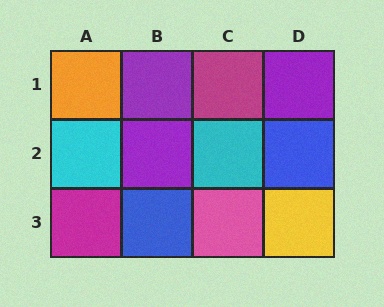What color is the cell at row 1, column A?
Orange.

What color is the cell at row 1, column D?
Purple.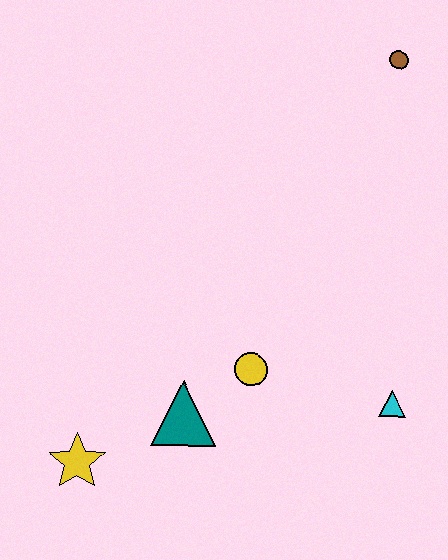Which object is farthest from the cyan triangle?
The brown circle is farthest from the cyan triangle.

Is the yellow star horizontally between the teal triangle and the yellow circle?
No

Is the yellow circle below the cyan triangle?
No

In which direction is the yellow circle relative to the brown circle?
The yellow circle is below the brown circle.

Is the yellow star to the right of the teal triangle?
No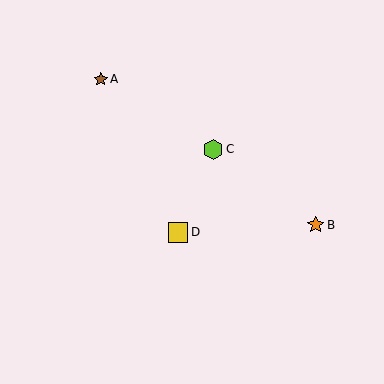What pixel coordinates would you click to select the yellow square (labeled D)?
Click at (178, 232) to select the yellow square D.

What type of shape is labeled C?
Shape C is a lime hexagon.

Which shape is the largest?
The yellow square (labeled D) is the largest.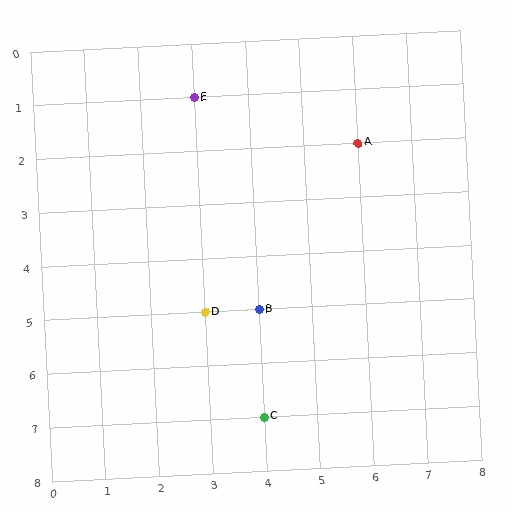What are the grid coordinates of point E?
Point E is at grid coordinates (3, 1).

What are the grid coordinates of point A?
Point A is at grid coordinates (6, 2).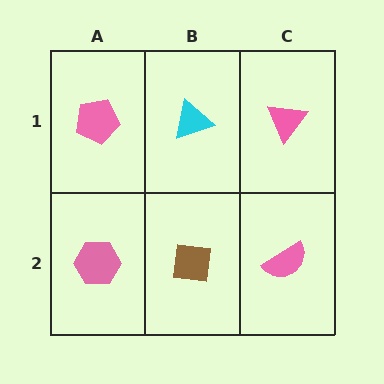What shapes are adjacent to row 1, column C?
A pink semicircle (row 2, column C), a cyan triangle (row 1, column B).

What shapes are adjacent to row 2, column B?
A cyan triangle (row 1, column B), a pink hexagon (row 2, column A), a pink semicircle (row 2, column C).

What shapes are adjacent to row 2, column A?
A pink pentagon (row 1, column A), a brown square (row 2, column B).